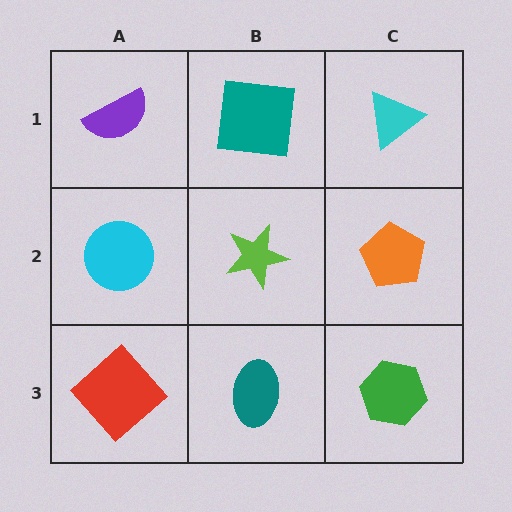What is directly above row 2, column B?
A teal square.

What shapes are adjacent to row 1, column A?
A cyan circle (row 2, column A), a teal square (row 1, column B).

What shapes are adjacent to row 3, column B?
A lime star (row 2, column B), a red diamond (row 3, column A), a green hexagon (row 3, column C).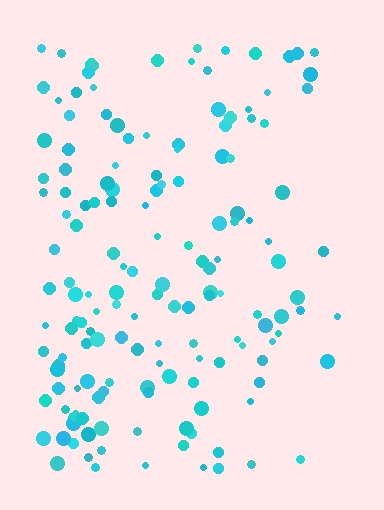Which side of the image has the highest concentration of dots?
The left.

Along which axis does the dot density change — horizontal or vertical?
Horizontal.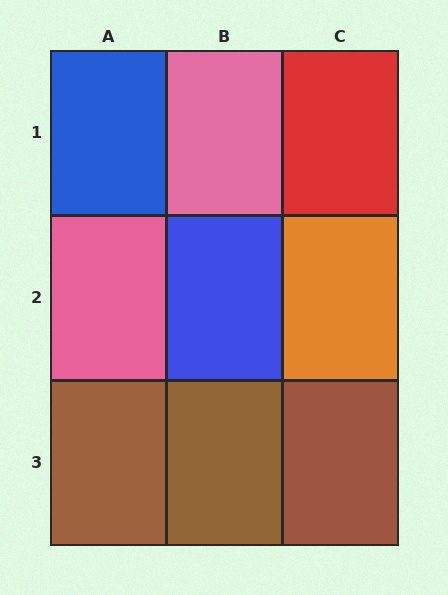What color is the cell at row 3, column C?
Brown.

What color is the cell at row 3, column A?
Brown.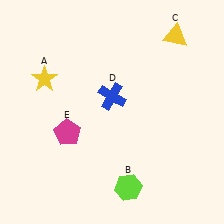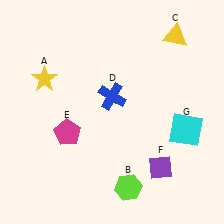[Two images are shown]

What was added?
A purple diamond (F), a cyan square (G) were added in Image 2.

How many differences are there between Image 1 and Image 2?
There are 2 differences between the two images.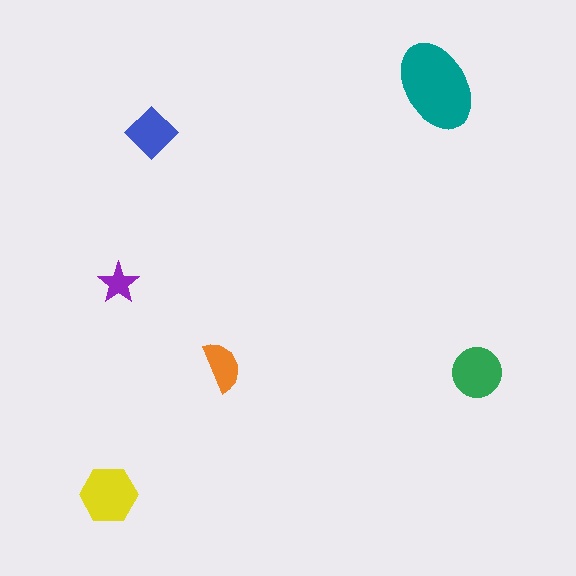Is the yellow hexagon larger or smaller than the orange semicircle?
Larger.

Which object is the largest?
The teal ellipse.